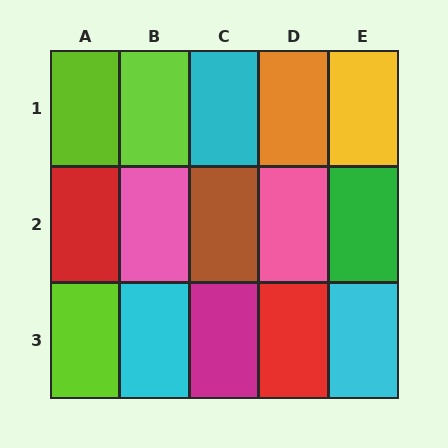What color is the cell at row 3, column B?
Cyan.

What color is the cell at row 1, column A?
Lime.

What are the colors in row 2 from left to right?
Red, pink, brown, pink, green.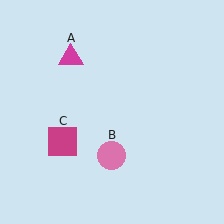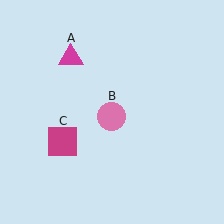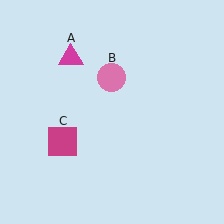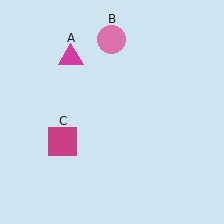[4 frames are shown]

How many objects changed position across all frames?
1 object changed position: pink circle (object B).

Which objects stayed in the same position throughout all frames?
Magenta triangle (object A) and magenta square (object C) remained stationary.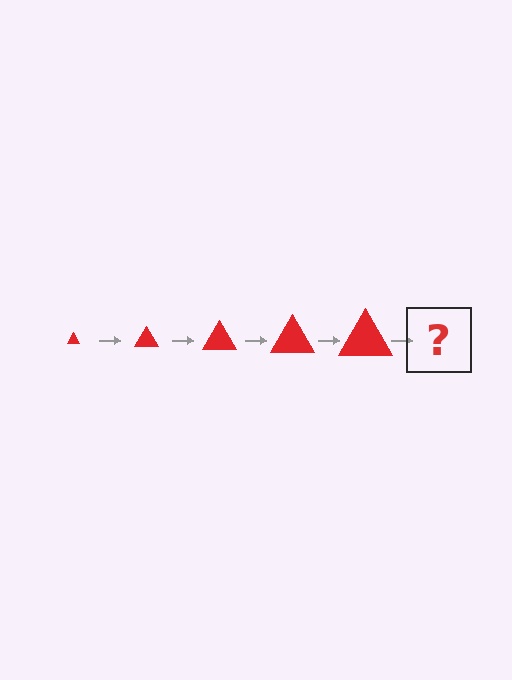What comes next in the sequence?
The next element should be a red triangle, larger than the previous one.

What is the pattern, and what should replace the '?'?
The pattern is that the triangle gets progressively larger each step. The '?' should be a red triangle, larger than the previous one.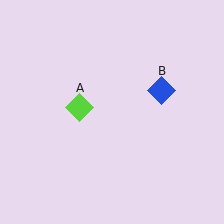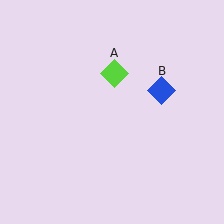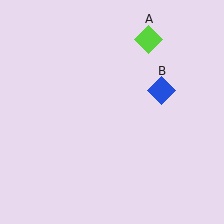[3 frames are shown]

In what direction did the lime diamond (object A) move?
The lime diamond (object A) moved up and to the right.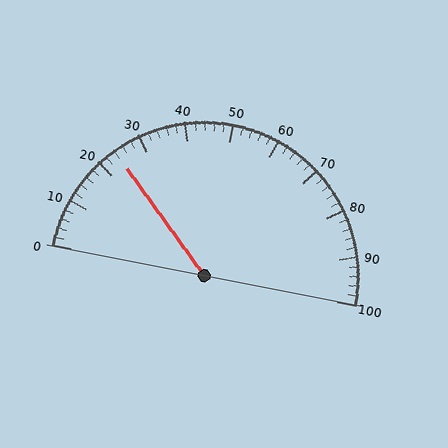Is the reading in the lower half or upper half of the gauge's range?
The reading is in the lower half of the range (0 to 100).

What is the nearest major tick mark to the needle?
The nearest major tick mark is 20.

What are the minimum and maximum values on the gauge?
The gauge ranges from 0 to 100.